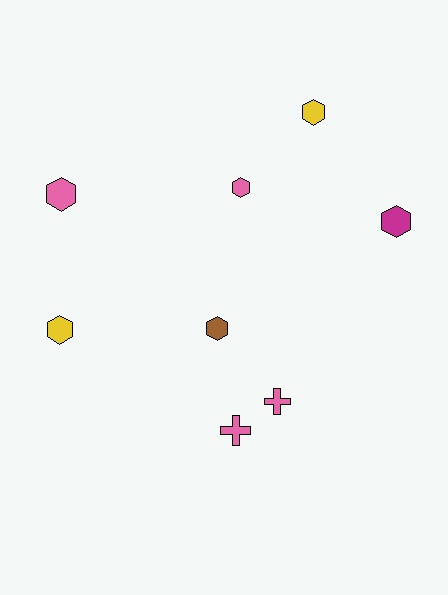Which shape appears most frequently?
Hexagon, with 6 objects.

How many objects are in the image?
There are 8 objects.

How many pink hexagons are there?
There are 2 pink hexagons.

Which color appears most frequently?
Pink, with 4 objects.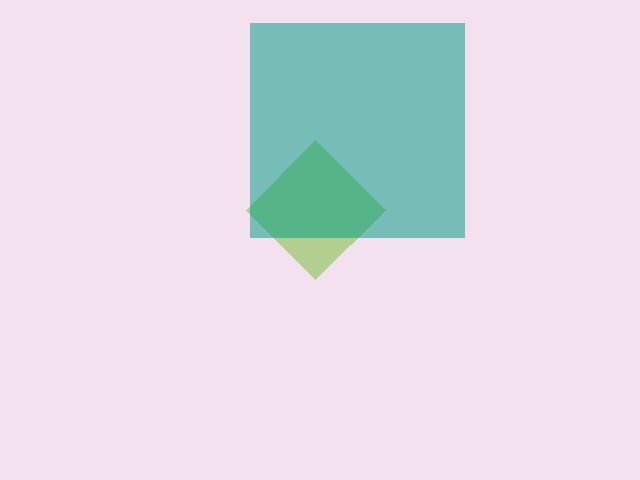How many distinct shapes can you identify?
There are 2 distinct shapes: a lime diamond, a teal square.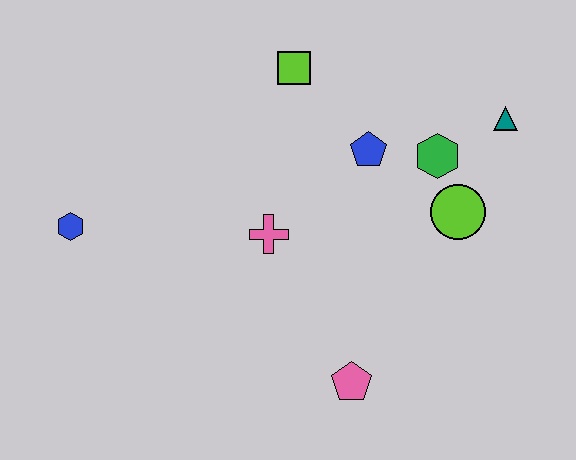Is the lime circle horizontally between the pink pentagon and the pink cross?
No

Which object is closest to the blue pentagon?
The green hexagon is closest to the blue pentagon.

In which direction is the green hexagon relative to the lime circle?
The green hexagon is above the lime circle.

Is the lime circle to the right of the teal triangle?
No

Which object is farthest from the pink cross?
The teal triangle is farthest from the pink cross.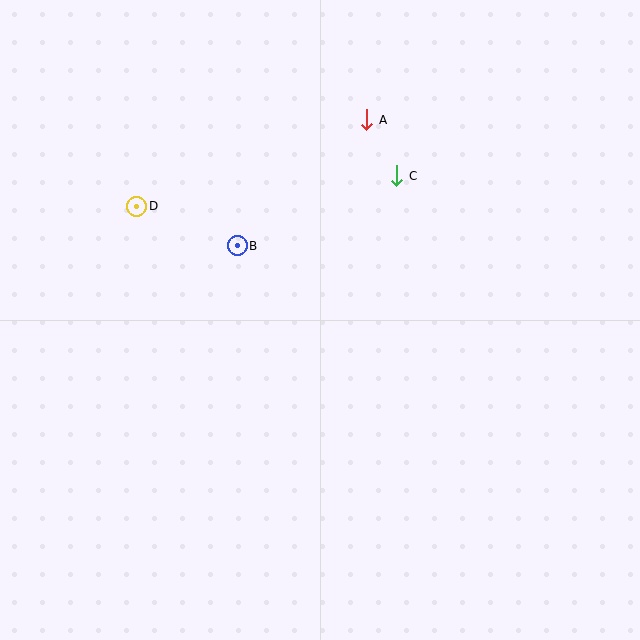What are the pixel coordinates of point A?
Point A is at (367, 120).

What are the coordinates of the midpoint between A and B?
The midpoint between A and B is at (302, 183).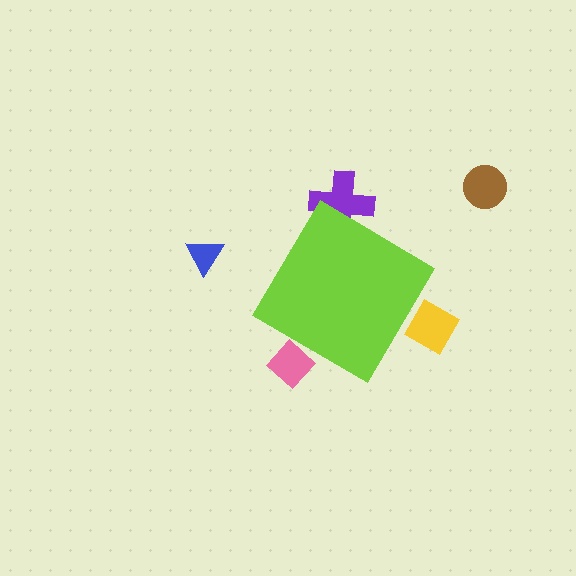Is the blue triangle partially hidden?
No, the blue triangle is fully visible.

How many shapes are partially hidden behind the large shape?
3 shapes are partially hidden.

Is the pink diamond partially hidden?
Yes, the pink diamond is partially hidden behind the lime diamond.